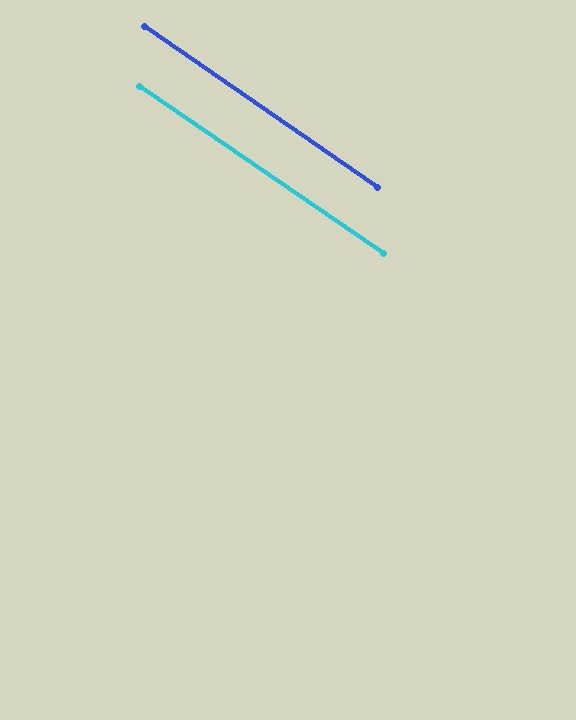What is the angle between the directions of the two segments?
Approximately 0 degrees.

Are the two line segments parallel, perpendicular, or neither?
Parallel — their directions differ by only 0.2°.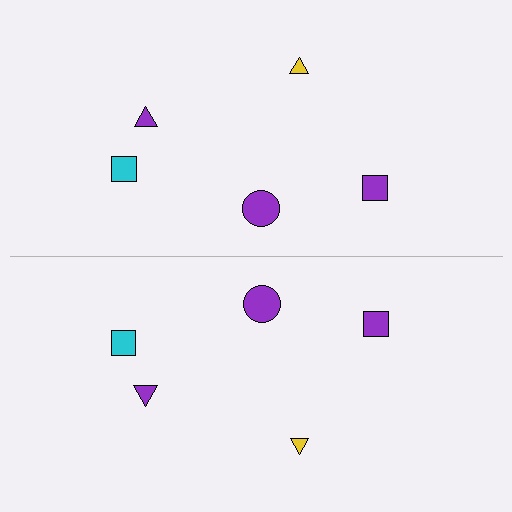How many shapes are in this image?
There are 10 shapes in this image.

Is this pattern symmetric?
Yes, this pattern has bilateral (reflection) symmetry.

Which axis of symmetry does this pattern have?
The pattern has a horizontal axis of symmetry running through the center of the image.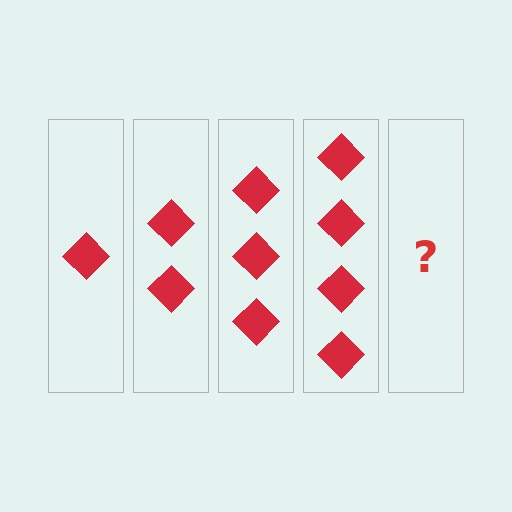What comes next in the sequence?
The next element should be 5 diamonds.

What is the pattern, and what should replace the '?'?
The pattern is that each step adds one more diamond. The '?' should be 5 diamonds.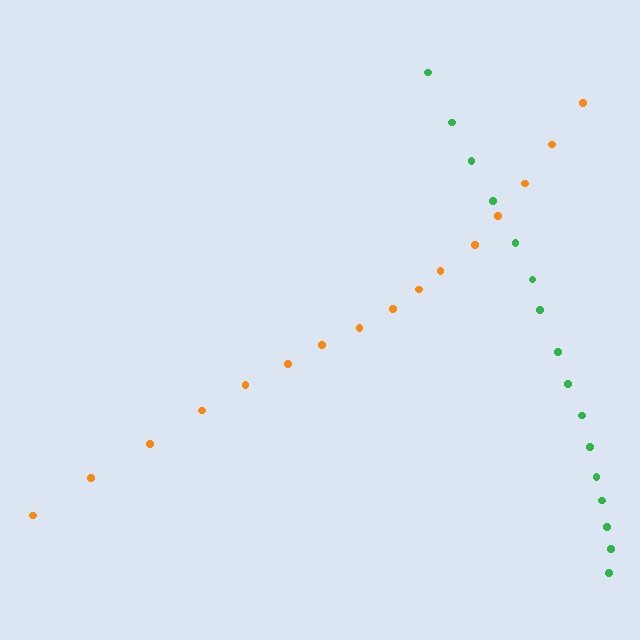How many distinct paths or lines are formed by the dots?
There are 2 distinct paths.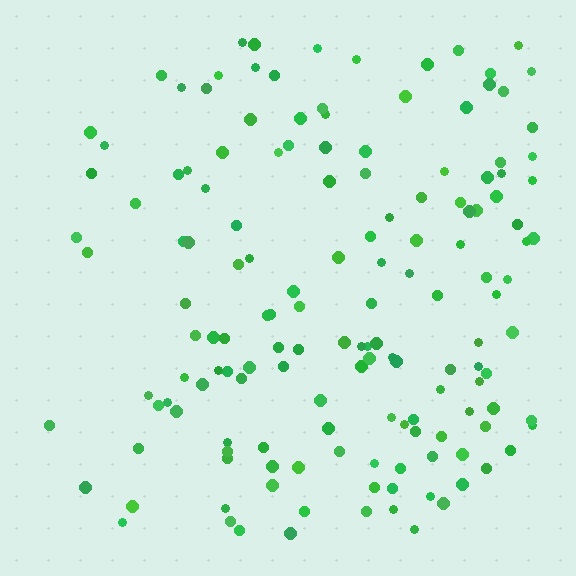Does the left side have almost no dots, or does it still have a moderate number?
Still a moderate number, just noticeably fewer than the right.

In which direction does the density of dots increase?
From left to right, with the right side densest.